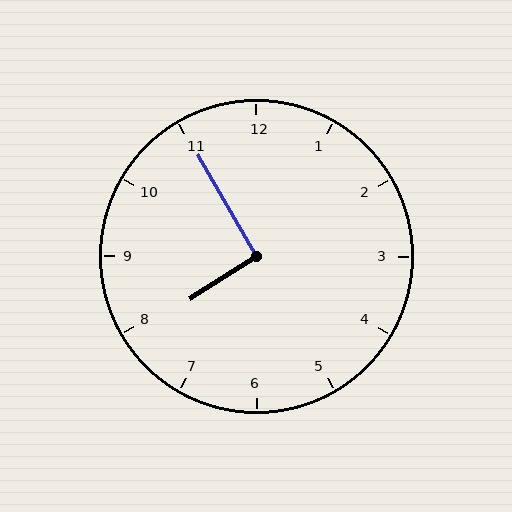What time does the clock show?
7:55.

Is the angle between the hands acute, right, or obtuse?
It is right.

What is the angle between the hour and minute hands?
Approximately 92 degrees.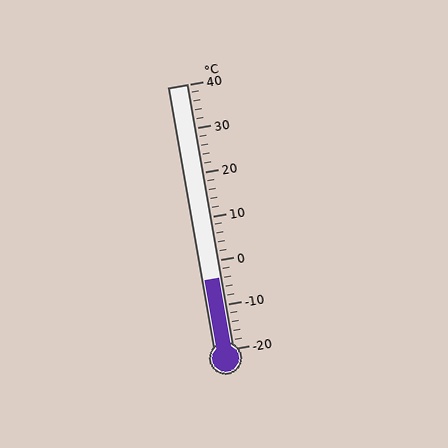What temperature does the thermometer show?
The thermometer shows approximately -4°C.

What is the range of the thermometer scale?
The thermometer scale ranges from -20°C to 40°C.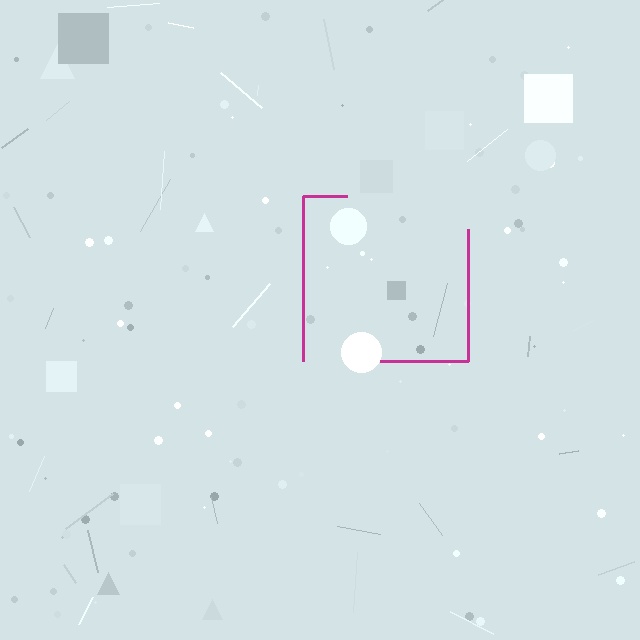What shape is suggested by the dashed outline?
The dashed outline suggests a square.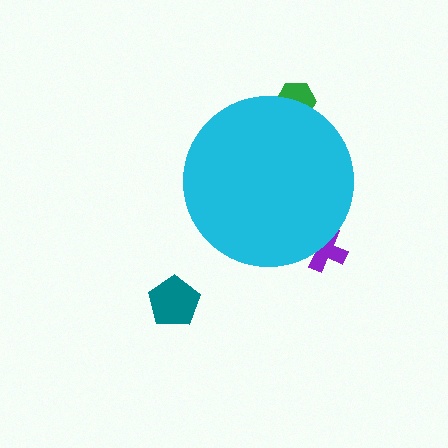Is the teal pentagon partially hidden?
No, the teal pentagon is fully visible.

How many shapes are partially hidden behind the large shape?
2 shapes are partially hidden.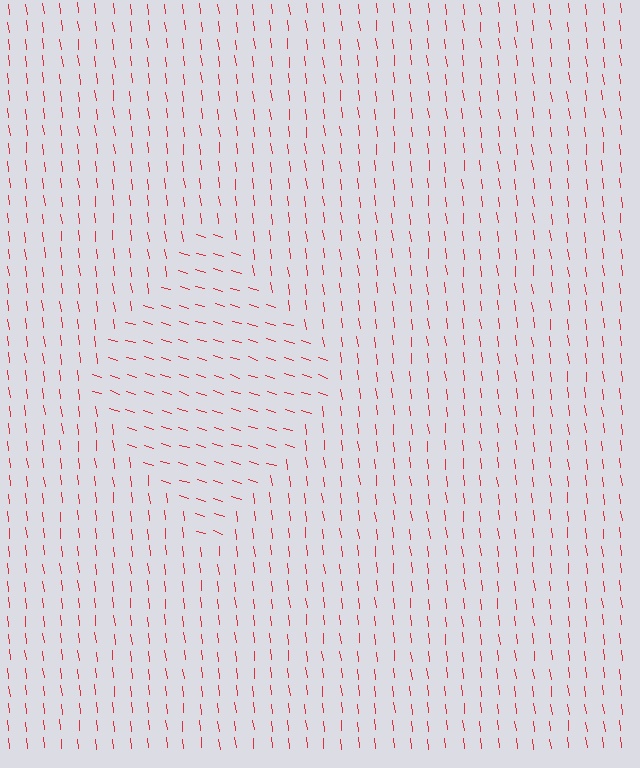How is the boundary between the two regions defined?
The boundary is defined purely by a change in line orientation (approximately 66 degrees difference). All lines are the same color and thickness.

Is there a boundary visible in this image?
Yes, there is a texture boundary formed by a change in line orientation.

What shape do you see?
I see a diamond.